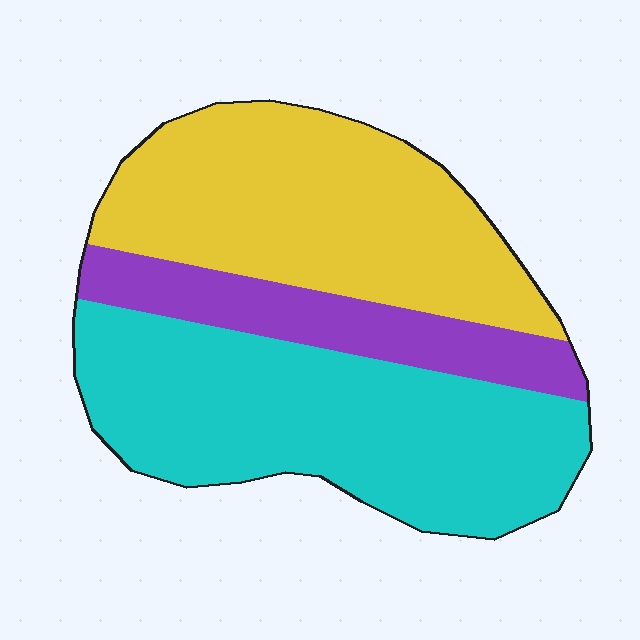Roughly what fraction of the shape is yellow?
Yellow covers roughly 40% of the shape.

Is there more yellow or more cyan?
Cyan.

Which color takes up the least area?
Purple, at roughly 15%.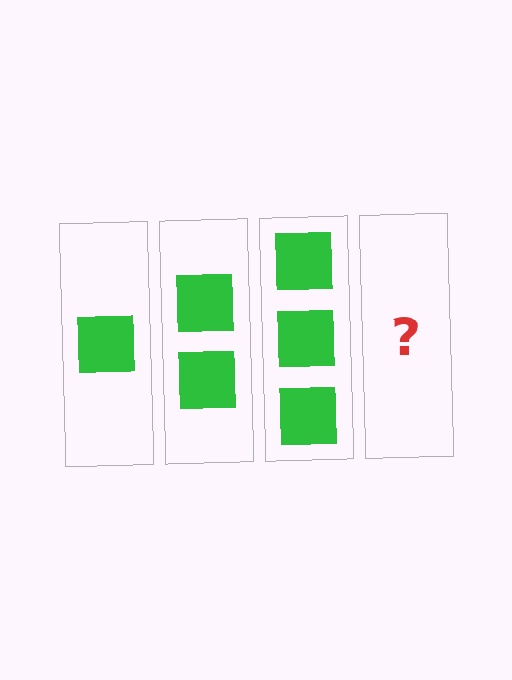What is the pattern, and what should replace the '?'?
The pattern is that each step adds one more square. The '?' should be 4 squares.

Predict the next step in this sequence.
The next step is 4 squares.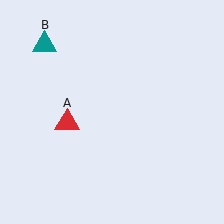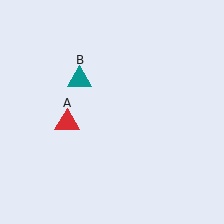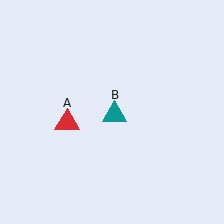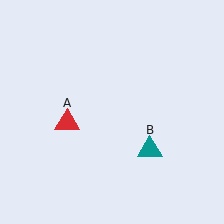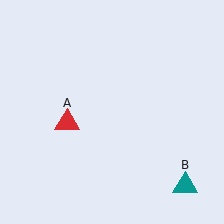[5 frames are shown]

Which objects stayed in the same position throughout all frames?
Red triangle (object A) remained stationary.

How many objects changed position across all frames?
1 object changed position: teal triangle (object B).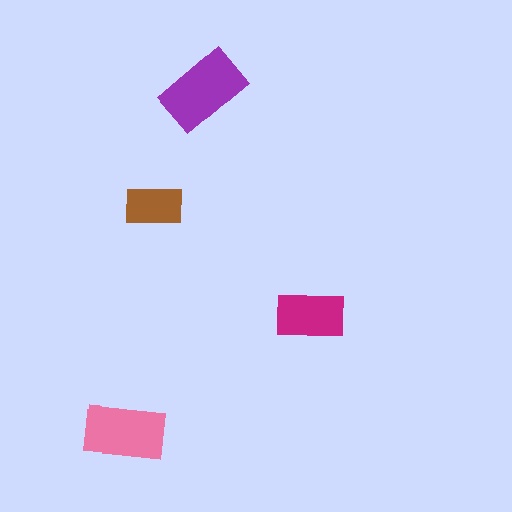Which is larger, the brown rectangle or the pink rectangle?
The pink one.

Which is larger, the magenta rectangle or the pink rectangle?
The pink one.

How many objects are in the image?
There are 4 objects in the image.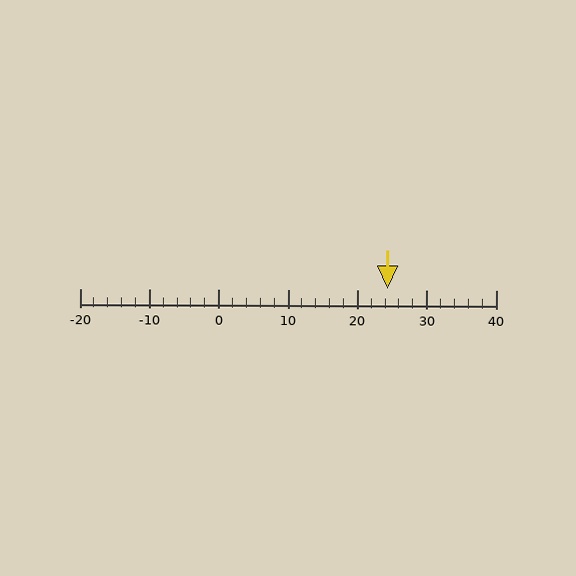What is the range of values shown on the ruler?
The ruler shows values from -20 to 40.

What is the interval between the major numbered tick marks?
The major tick marks are spaced 10 units apart.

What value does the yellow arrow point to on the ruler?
The yellow arrow points to approximately 24.